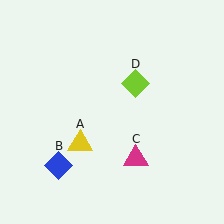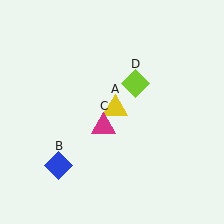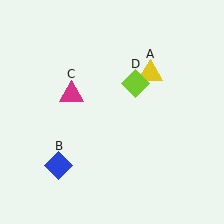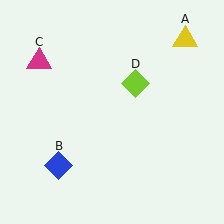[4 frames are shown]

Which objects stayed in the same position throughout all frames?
Blue diamond (object B) and lime diamond (object D) remained stationary.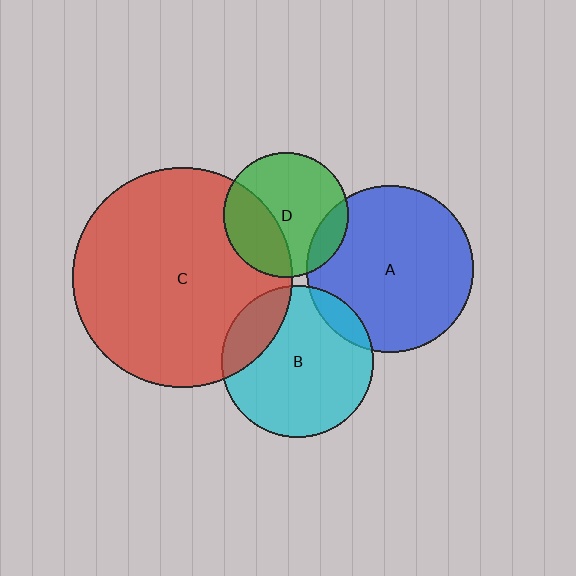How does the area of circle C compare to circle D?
Approximately 3.1 times.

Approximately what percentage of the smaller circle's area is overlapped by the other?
Approximately 35%.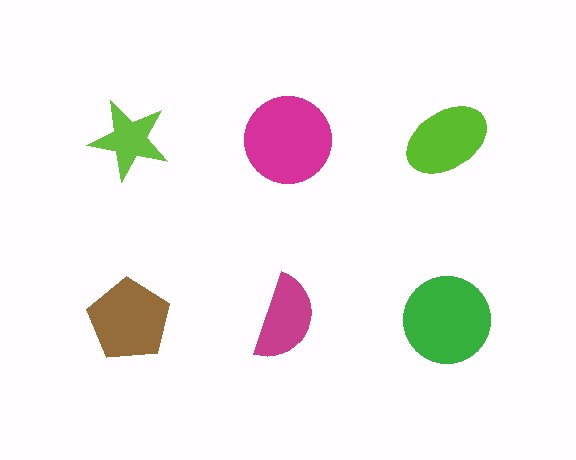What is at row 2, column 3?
A green circle.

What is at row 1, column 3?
A lime ellipse.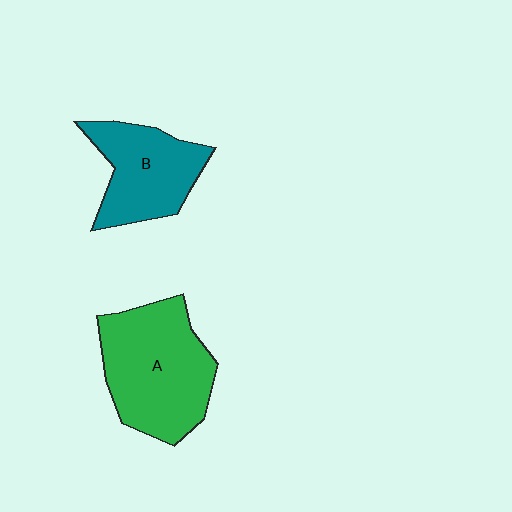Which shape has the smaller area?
Shape B (teal).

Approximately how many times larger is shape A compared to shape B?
Approximately 1.4 times.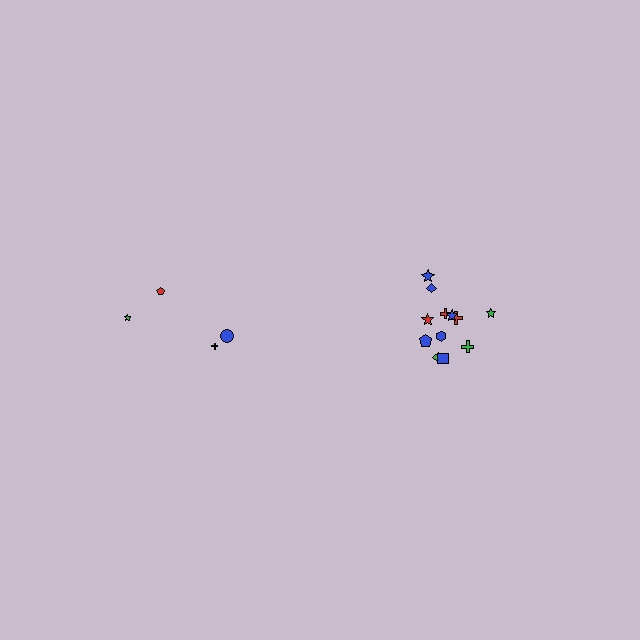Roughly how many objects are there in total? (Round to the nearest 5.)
Roughly 15 objects in total.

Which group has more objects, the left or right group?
The right group.